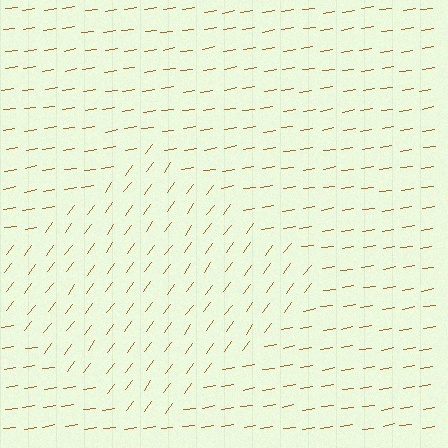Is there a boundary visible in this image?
Yes, there is a texture boundary formed by a change in line orientation.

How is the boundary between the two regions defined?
The boundary is defined purely by a change in line orientation (approximately 45 degrees difference). All lines are the same color and thickness.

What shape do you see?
I see a diamond.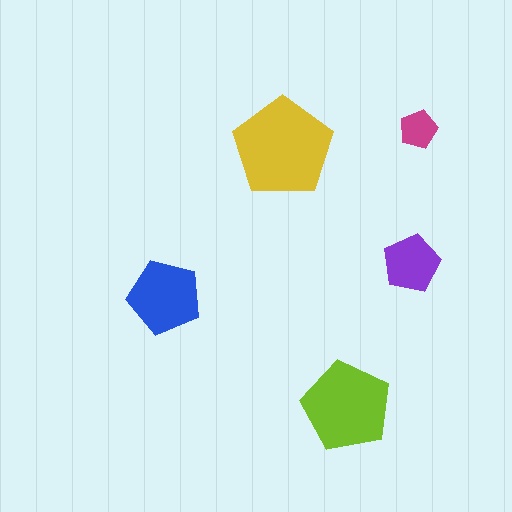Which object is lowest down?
The lime pentagon is bottommost.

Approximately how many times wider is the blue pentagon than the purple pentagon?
About 1.5 times wider.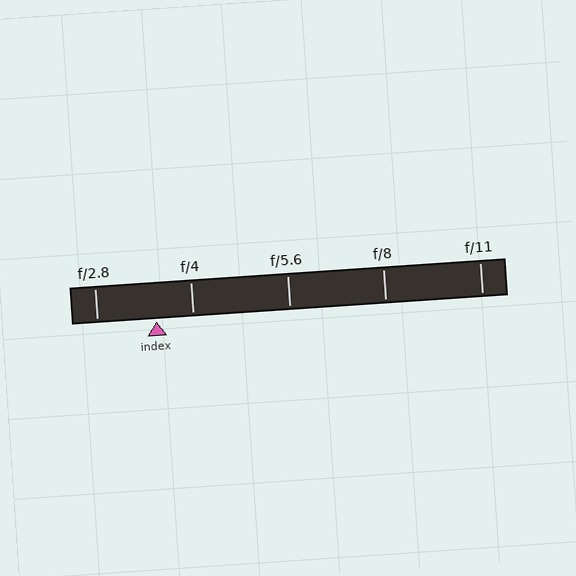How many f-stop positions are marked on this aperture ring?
There are 5 f-stop positions marked.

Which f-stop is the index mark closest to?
The index mark is closest to f/4.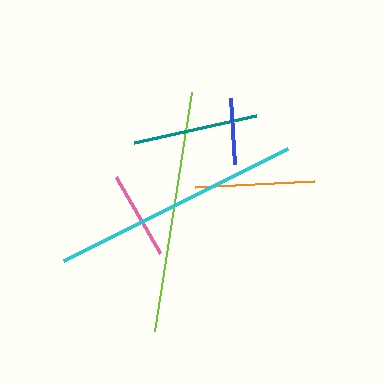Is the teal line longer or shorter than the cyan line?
The cyan line is longer than the teal line.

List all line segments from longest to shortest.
From longest to shortest: cyan, lime, teal, orange, pink, blue.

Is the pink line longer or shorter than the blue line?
The pink line is longer than the blue line.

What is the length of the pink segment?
The pink segment is approximately 87 pixels long.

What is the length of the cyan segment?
The cyan segment is approximately 249 pixels long.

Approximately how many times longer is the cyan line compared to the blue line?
The cyan line is approximately 3.8 times the length of the blue line.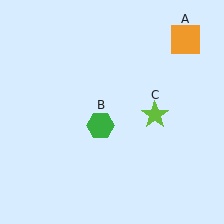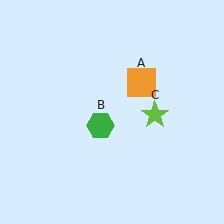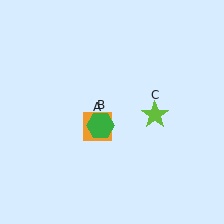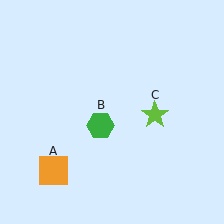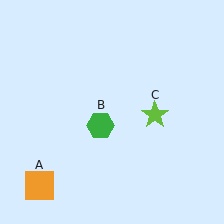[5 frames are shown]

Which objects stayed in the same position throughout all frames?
Green hexagon (object B) and lime star (object C) remained stationary.